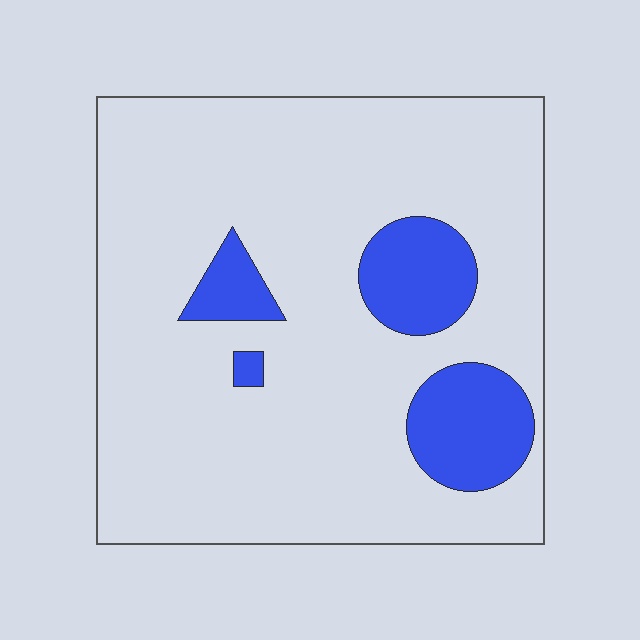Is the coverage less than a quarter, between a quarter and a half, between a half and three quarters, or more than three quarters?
Less than a quarter.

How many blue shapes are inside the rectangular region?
4.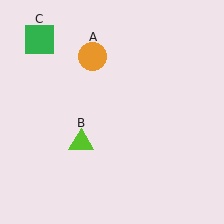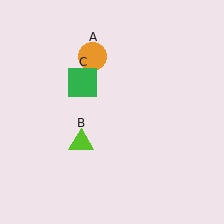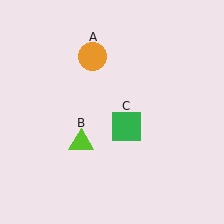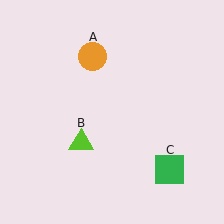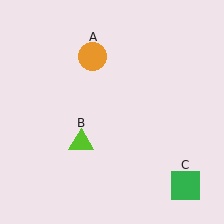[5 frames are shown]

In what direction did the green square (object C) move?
The green square (object C) moved down and to the right.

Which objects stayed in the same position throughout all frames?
Orange circle (object A) and lime triangle (object B) remained stationary.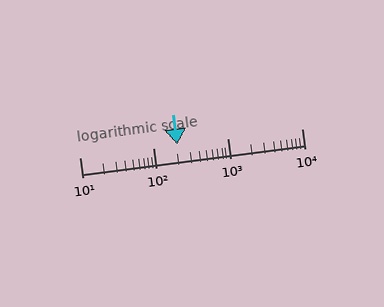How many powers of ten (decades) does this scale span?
The scale spans 3 decades, from 10 to 10000.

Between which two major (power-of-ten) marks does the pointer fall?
The pointer is between 100 and 1000.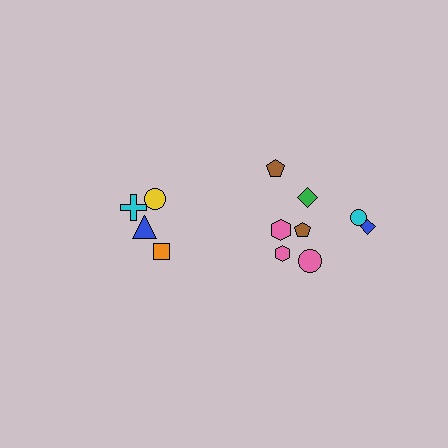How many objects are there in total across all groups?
There are 12 objects.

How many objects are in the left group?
There are 4 objects.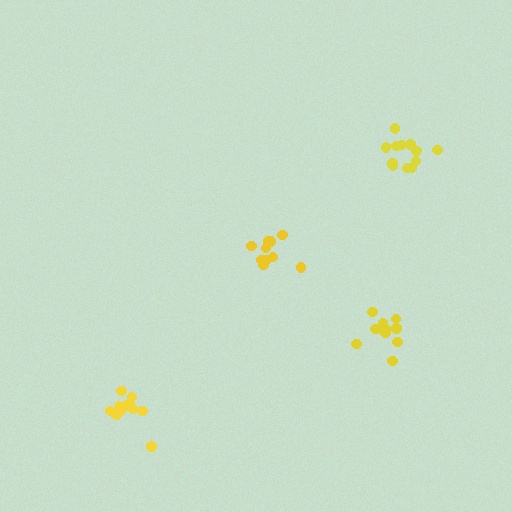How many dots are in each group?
Group 1: 12 dots, Group 2: 11 dots, Group 3: 10 dots, Group 4: 11 dots (44 total).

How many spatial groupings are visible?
There are 4 spatial groupings.